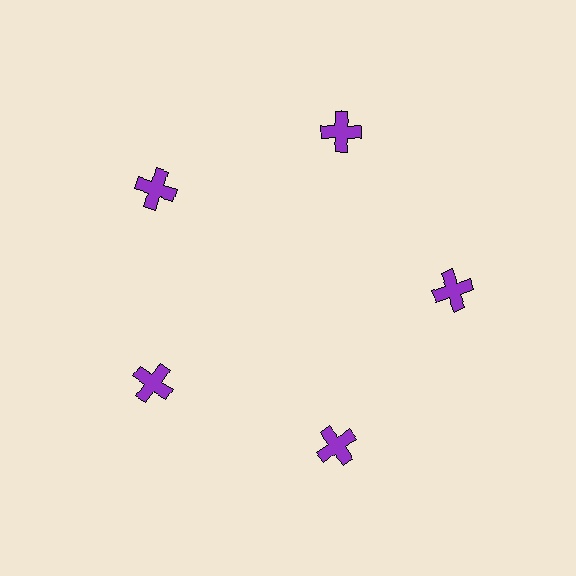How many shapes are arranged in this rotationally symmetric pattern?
There are 5 shapes, arranged in 5 groups of 1.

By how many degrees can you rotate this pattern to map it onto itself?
The pattern maps onto itself every 72 degrees of rotation.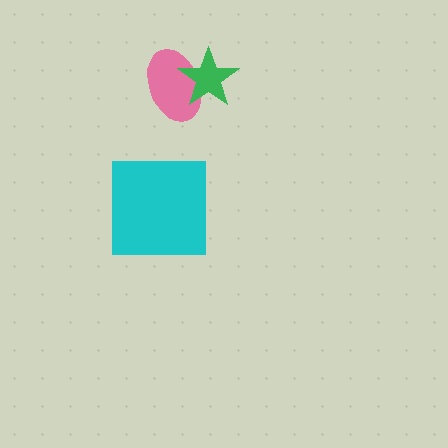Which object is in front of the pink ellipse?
The green star is in front of the pink ellipse.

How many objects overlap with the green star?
1 object overlaps with the green star.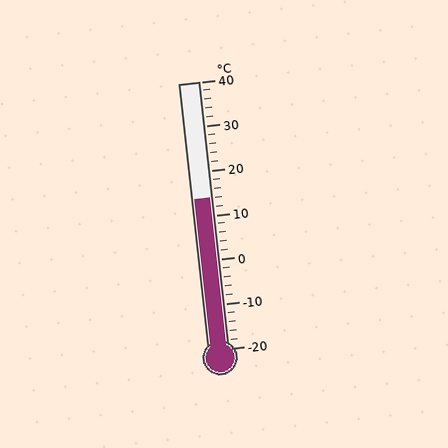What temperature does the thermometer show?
The thermometer shows approximately 14°C.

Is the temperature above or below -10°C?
The temperature is above -10°C.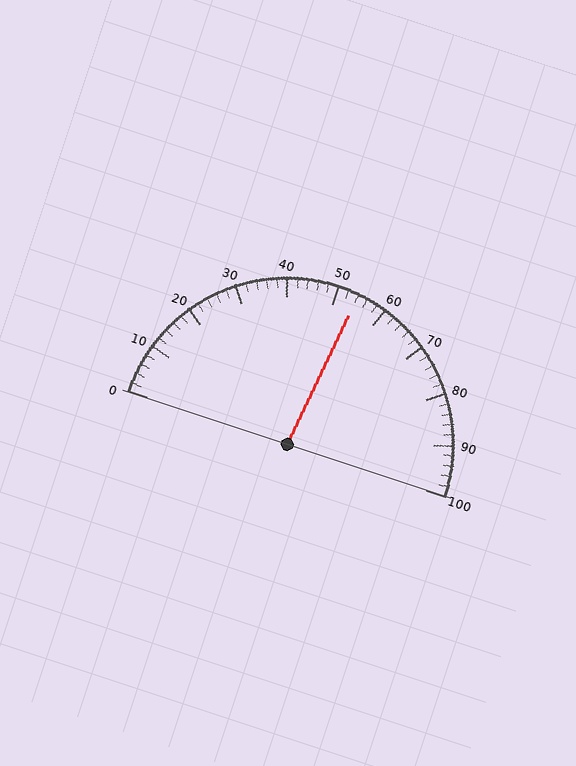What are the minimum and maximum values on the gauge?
The gauge ranges from 0 to 100.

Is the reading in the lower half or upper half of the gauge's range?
The reading is in the upper half of the range (0 to 100).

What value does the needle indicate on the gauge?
The needle indicates approximately 54.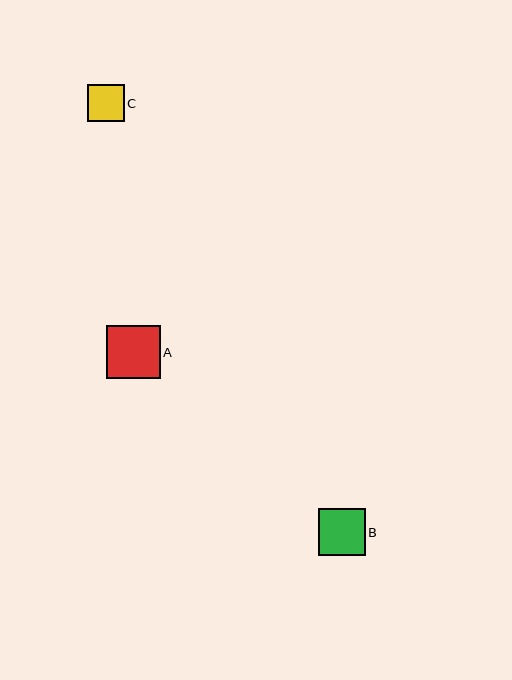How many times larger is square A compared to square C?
Square A is approximately 1.4 times the size of square C.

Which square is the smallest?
Square C is the smallest with a size of approximately 37 pixels.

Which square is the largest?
Square A is the largest with a size of approximately 53 pixels.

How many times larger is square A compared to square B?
Square A is approximately 1.1 times the size of square B.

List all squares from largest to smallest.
From largest to smallest: A, B, C.